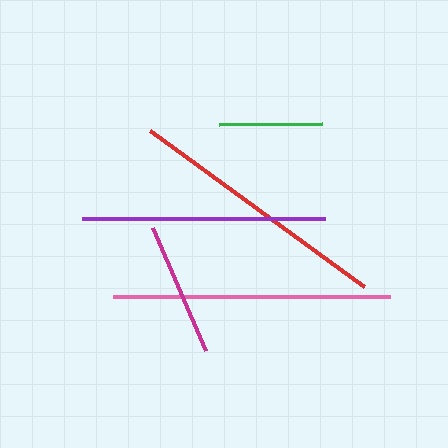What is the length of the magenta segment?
The magenta segment is approximately 133 pixels long.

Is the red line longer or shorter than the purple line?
The red line is longer than the purple line.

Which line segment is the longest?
The pink line is the longest at approximately 277 pixels.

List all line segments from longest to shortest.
From longest to shortest: pink, red, purple, magenta, green.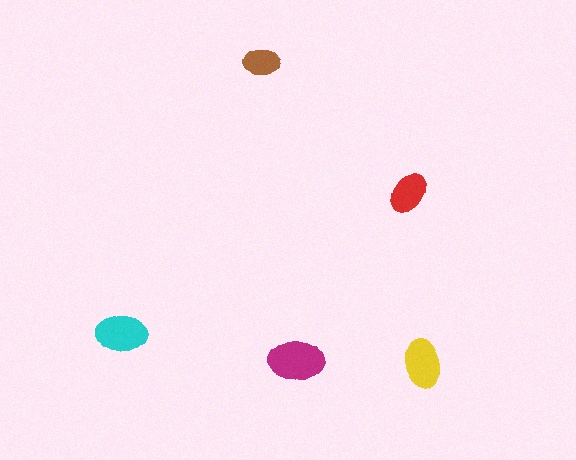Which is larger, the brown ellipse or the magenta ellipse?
The magenta one.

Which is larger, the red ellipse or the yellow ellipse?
The yellow one.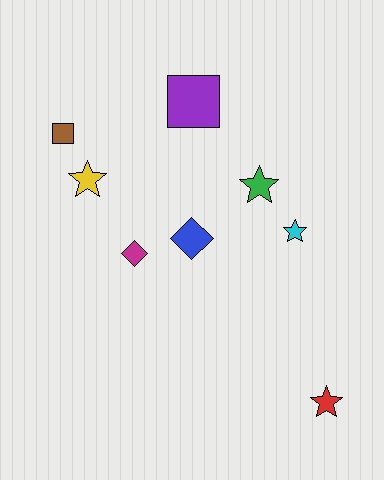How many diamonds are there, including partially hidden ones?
There are 2 diamonds.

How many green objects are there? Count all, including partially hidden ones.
There is 1 green object.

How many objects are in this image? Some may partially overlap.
There are 8 objects.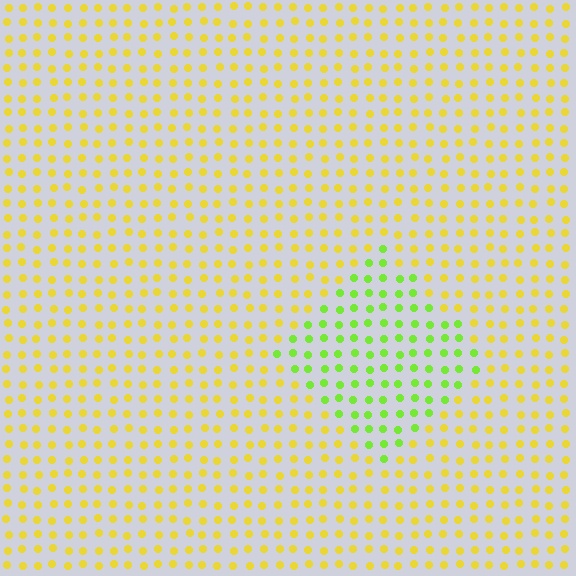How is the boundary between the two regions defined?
The boundary is defined purely by a slight shift in hue (about 45 degrees). Spacing, size, and orientation are identical on both sides.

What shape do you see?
I see a diamond.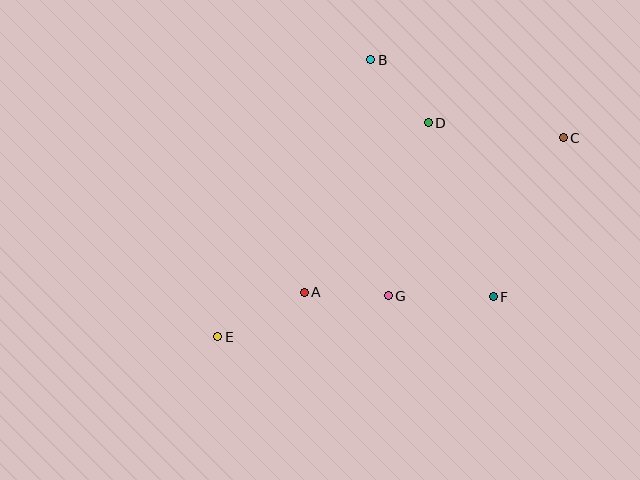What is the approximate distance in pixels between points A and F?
The distance between A and F is approximately 189 pixels.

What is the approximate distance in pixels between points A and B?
The distance between A and B is approximately 242 pixels.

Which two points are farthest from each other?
Points C and E are farthest from each other.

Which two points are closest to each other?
Points A and G are closest to each other.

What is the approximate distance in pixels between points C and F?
The distance between C and F is approximately 174 pixels.